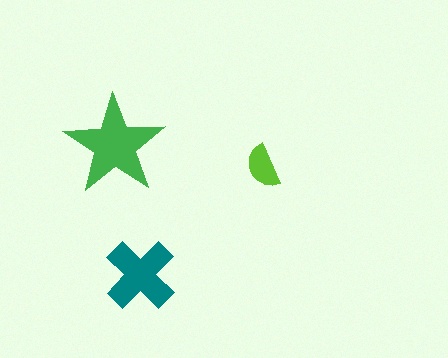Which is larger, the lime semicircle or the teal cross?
The teal cross.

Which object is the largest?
The green star.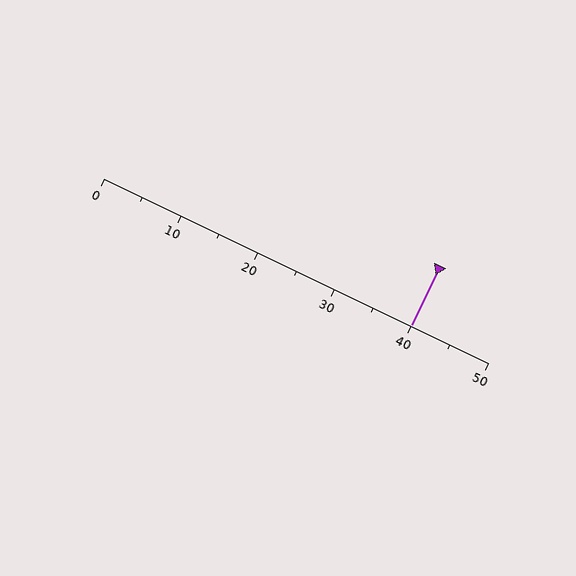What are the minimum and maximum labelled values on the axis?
The axis runs from 0 to 50.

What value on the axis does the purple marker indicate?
The marker indicates approximately 40.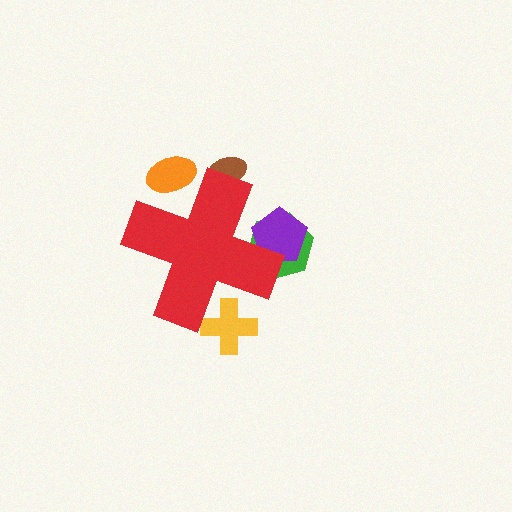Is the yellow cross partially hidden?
Yes, the yellow cross is partially hidden behind the red cross.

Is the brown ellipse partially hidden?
Yes, the brown ellipse is partially hidden behind the red cross.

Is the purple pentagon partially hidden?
Yes, the purple pentagon is partially hidden behind the red cross.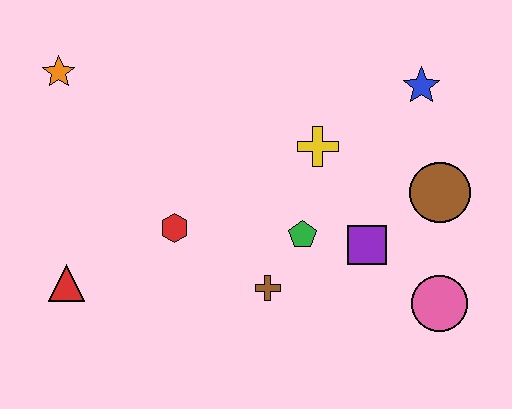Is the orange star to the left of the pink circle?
Yes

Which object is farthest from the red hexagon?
The blue star is farthest from the red hexagon.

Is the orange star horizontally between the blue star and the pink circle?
No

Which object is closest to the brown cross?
The green pentagon is closest to the brown cross.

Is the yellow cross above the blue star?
No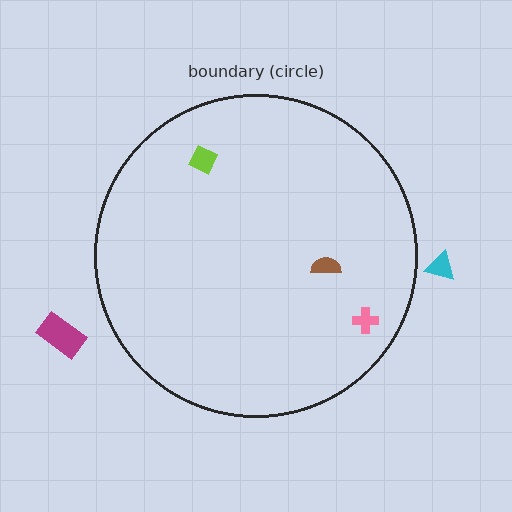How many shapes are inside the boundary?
3 inside, 2 outside.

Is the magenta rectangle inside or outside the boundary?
Outside.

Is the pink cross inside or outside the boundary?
Inside.